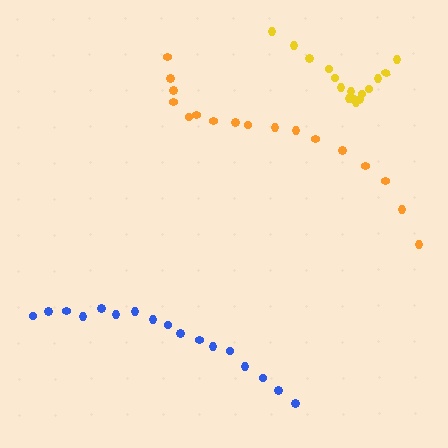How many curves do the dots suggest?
There are 3 distinct paths.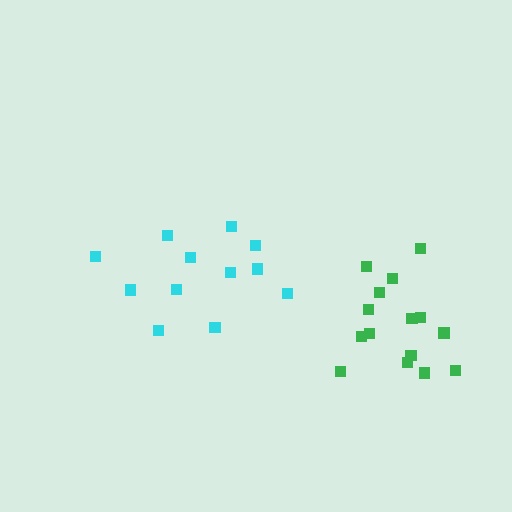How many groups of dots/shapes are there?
There are 2 groups.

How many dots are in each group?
Group 1: 12 dots, Group 2: 15 dots (27 total).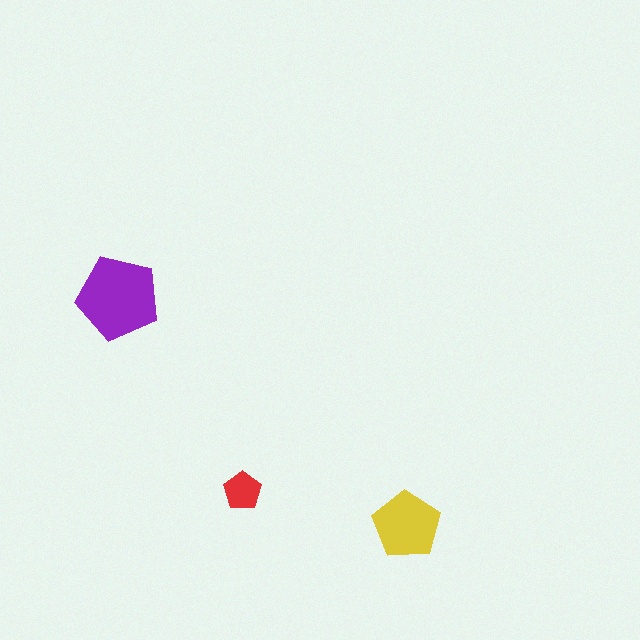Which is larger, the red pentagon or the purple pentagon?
The purple one.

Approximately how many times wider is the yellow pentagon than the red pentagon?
About 2 times wider.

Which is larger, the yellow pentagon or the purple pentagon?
The purple one.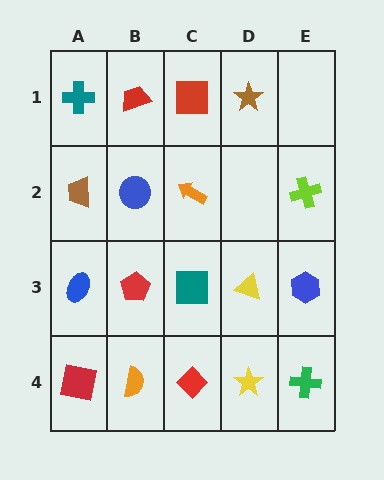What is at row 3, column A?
A blue ellipse.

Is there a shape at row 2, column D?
No, that cell is empty.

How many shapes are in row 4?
5 shapes.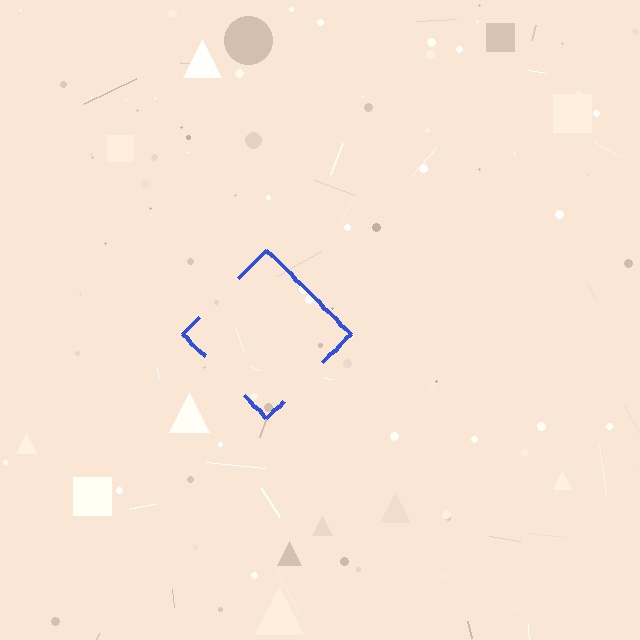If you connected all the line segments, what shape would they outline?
They would outline a diamond.